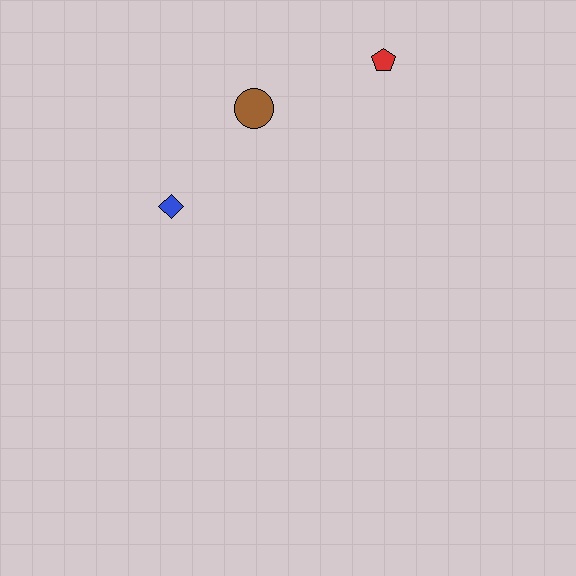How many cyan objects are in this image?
There are no cyan objects.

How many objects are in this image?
There are 3 objects.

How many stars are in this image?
There are no stars.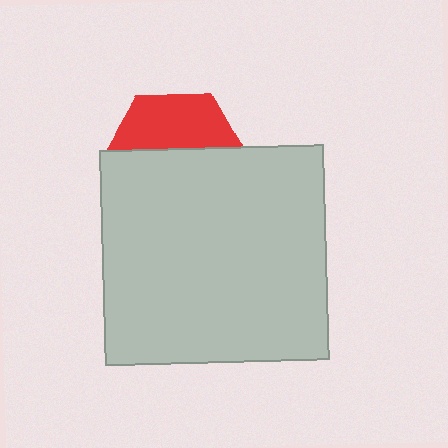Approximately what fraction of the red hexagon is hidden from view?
Roughly 61% of the red hexagon is hidden behind the light gray rectangle.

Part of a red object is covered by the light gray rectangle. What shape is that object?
It is a hexagon.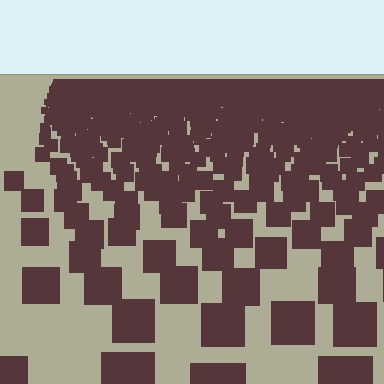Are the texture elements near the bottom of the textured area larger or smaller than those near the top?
Larger. Near the bottom, elements are closer to the viewer and appear at a bigger on-screen size.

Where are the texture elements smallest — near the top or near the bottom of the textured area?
Near the top.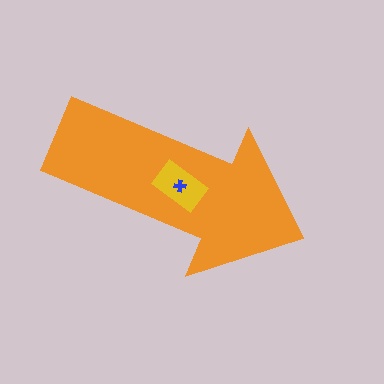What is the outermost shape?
The orange arrow.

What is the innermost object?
The blue cross.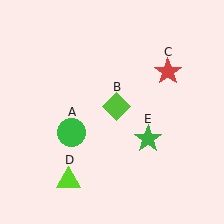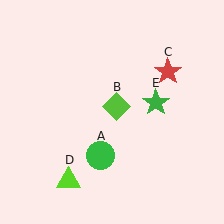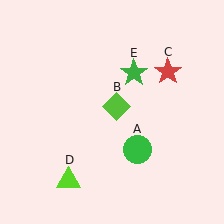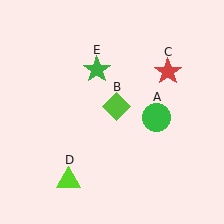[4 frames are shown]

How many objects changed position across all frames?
2 objects changed position: green circle (object A), green star (object E).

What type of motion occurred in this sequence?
The green circle (object A), green star (object E) rotated counterclockwise around the center of the scene.